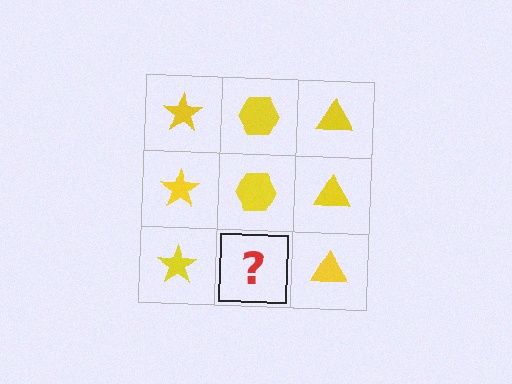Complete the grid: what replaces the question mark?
The question mark should be replaced with a yellow hexagon.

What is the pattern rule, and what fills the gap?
The rule is that each column has a consistent shape. The gap should be filled with a yellow hexagon.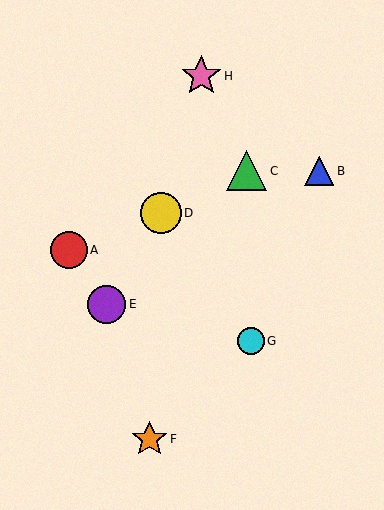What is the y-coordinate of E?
Object E is at y≈304.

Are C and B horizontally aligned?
Yes, both are at y≈171.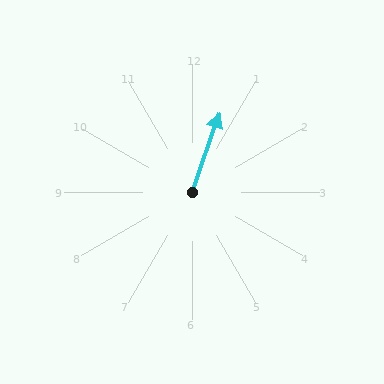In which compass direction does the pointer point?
North.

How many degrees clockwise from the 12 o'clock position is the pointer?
Approximately 19 degrees.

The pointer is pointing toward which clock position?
Roughly 1 o'clock.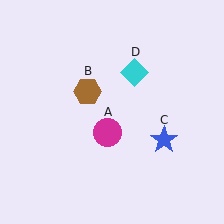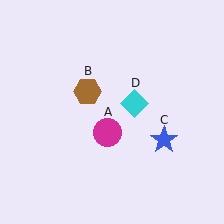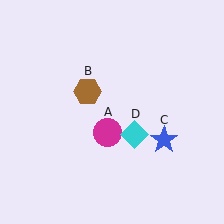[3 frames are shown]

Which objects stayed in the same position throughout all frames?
Magenta circle (object A) and brown hexagon (object B) and blue star (object C) remained stationary.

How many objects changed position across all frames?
1 object changed position: cyan diamond (object D).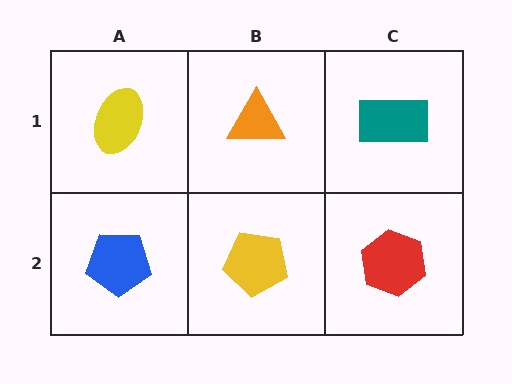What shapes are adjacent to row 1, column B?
A yellow pentagon (row 2, column B), a yellow ellipse (row 1, column A), a teal rectangle (row 1, column C).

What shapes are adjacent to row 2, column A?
A yellow ellipse (row 1, column A), a yellow pentagon (row 2, column B).